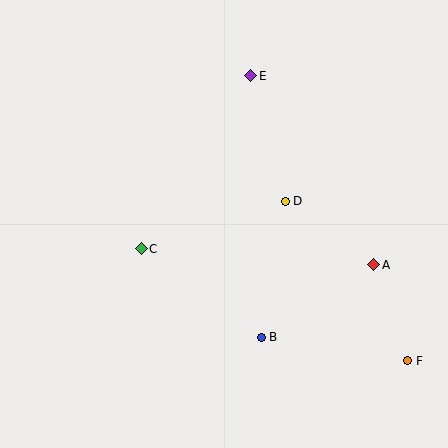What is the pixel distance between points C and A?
The distance between C and A is 233 pixels.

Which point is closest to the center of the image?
Point D at (285, 201) is closest to the center.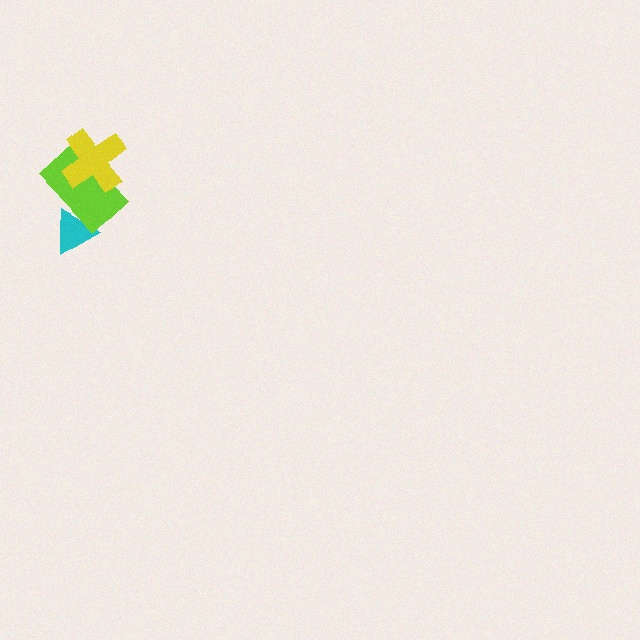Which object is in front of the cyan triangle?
The lime rectangle is in front of the cyan triangle.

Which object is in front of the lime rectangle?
The yellow cross is in front of the lime rectangle.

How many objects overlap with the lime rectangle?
2 objects overlap with the lime rectangle.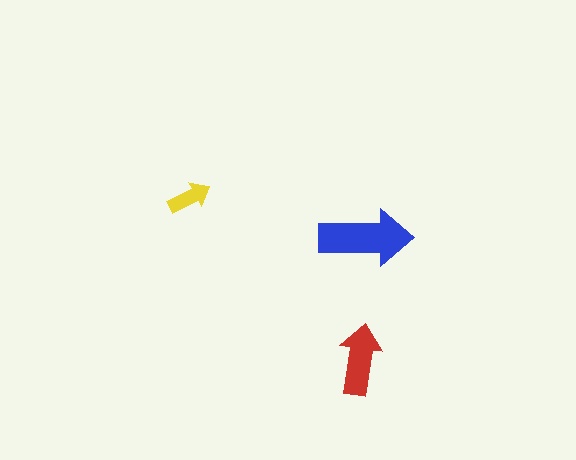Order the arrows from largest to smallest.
the blue one, the red one, the yellow one.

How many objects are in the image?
There are 3 objects in the image.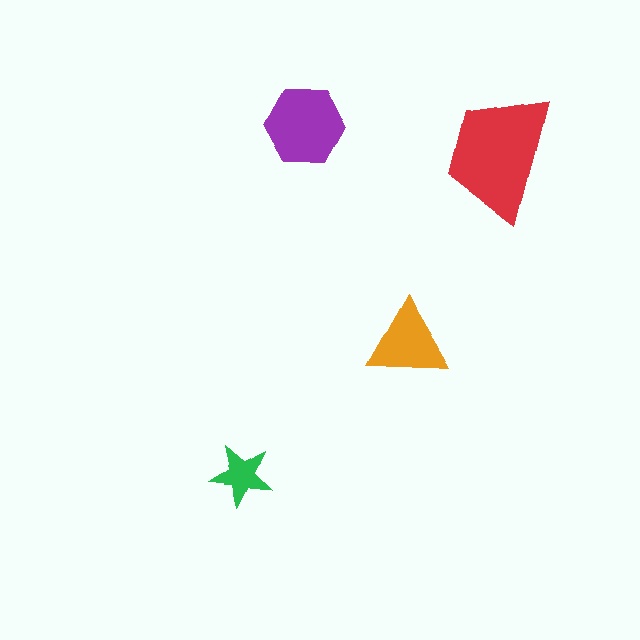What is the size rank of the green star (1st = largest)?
4th.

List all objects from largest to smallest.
The red trapezoid, the purple hexagon, the orange triangle, the green star.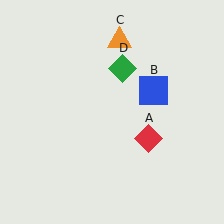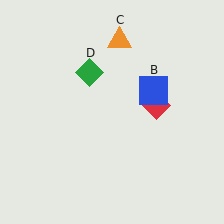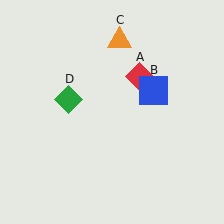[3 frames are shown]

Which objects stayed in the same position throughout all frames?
Blue square (object B) and orange triangle (object C) remained stationary.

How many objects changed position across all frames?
2 objects changed position: red diamond (object A), green diamond (object D).